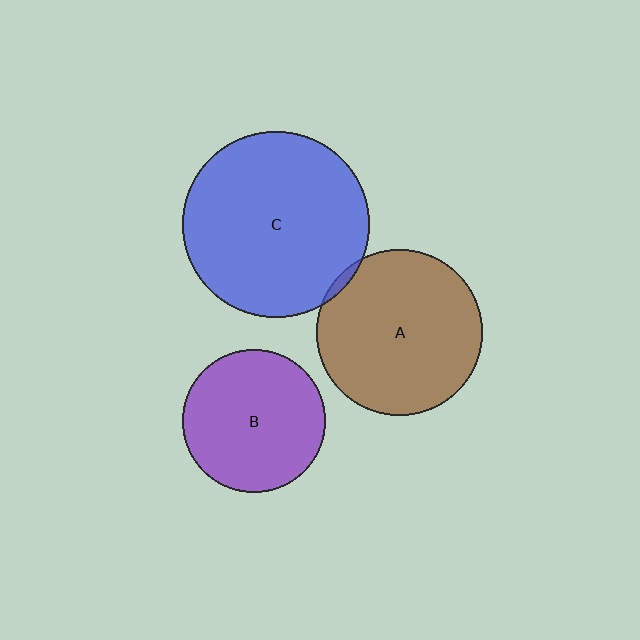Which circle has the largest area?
Circle C (blue).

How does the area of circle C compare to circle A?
Approximately 1.3 times.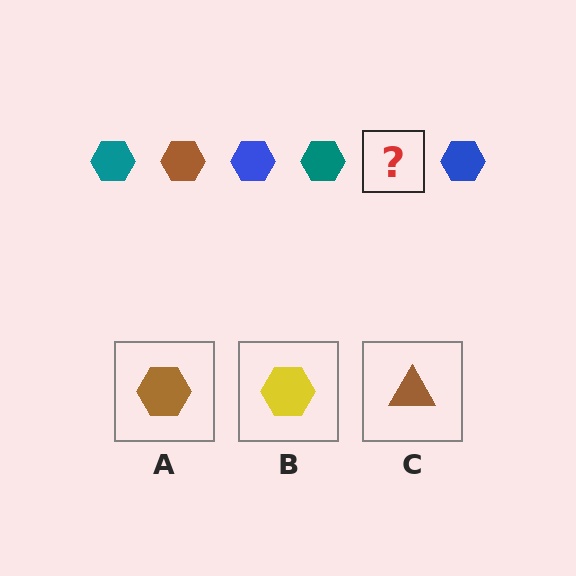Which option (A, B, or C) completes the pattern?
A.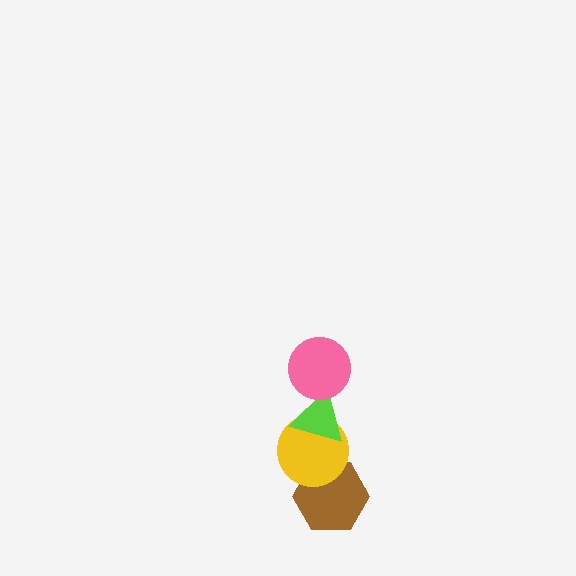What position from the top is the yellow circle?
The yellow circle is 3rd from the top.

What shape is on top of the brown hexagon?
The yellow circle is on top of the brown hexagon.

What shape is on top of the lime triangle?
The pink circle is on top of the lime triangle.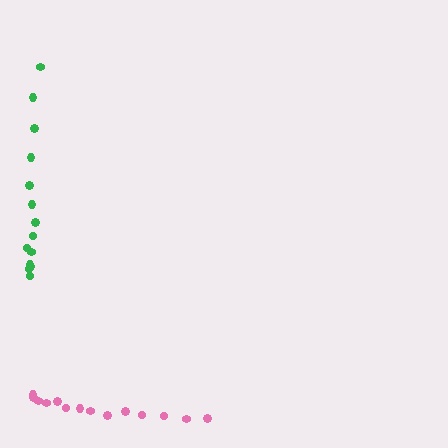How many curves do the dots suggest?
There are 2 distinct paths.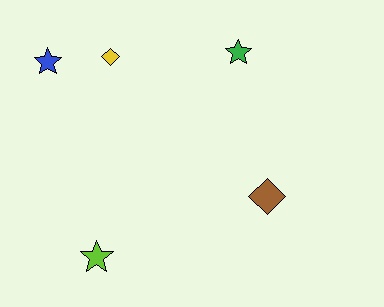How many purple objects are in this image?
There are no purple objects.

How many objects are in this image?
There are 5 objects.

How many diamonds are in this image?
There are 2 diamonds.